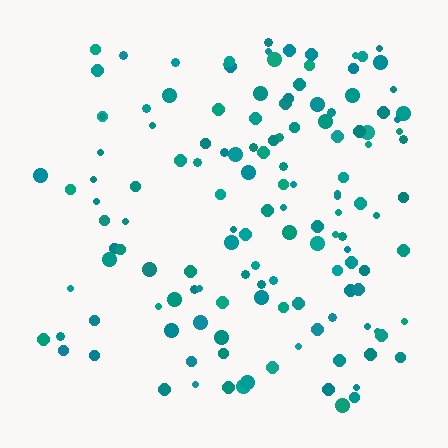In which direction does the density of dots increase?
From left to right, with the right side densest.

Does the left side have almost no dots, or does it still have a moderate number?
Still a moderate number, just noticeably fewer than the right.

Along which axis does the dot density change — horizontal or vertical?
Horizontal.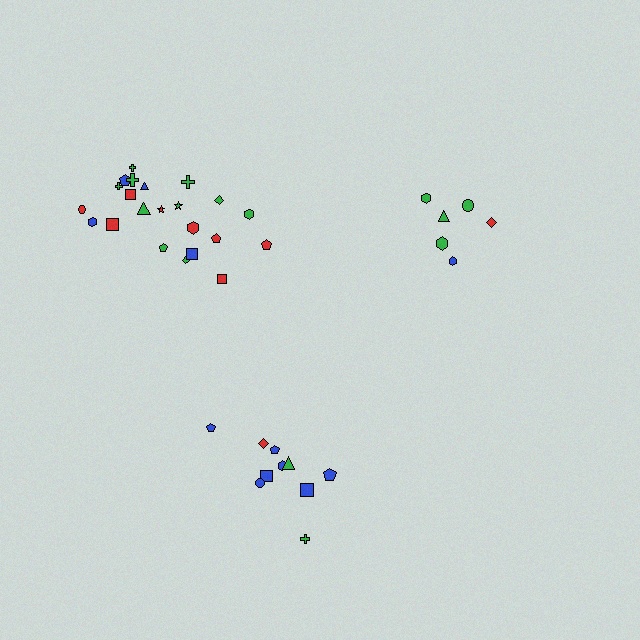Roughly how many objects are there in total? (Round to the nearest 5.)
Roughly 40 objects in total.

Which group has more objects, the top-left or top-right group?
The top-left group.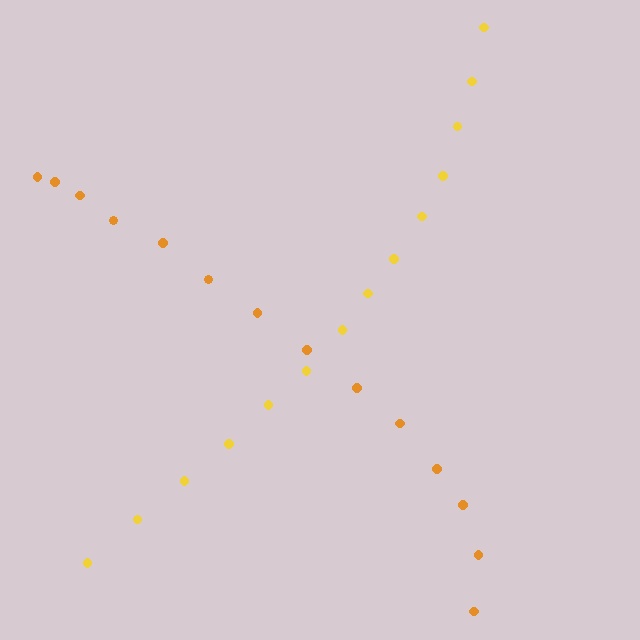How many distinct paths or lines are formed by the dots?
There are 2 distinct paths.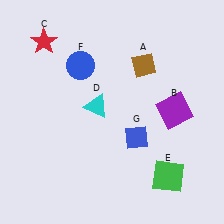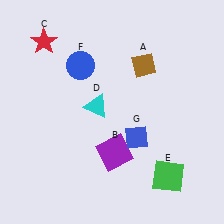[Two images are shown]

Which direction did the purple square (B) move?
The purple square (B) moved left.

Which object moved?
The purple square (B) moved left.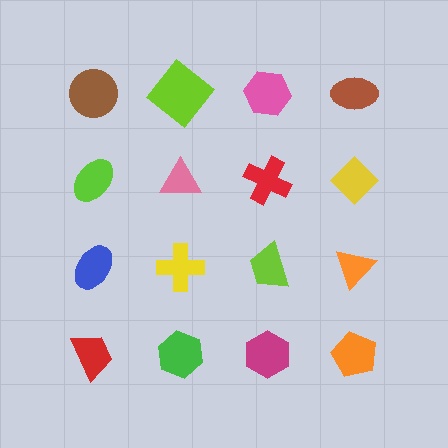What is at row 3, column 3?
A lime trapezoid.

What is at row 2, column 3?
A red cross.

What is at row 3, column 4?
An orange triangle.